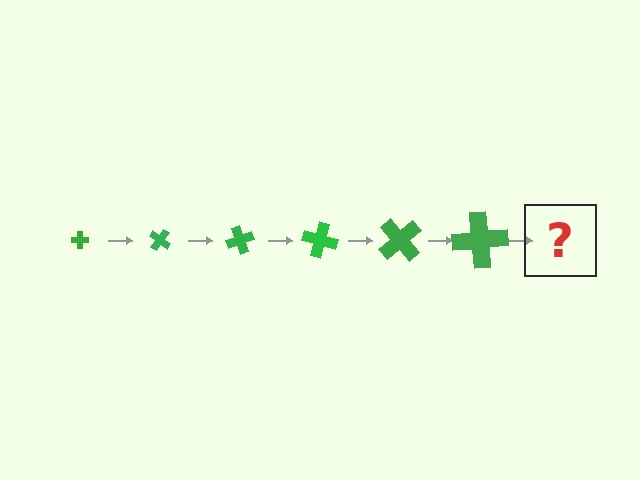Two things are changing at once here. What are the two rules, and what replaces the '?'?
The two rules are that the cross grows larger each step and it rotates 35 degrees each step. The '?' should be a cross, larger than the previous one and rotated 210 degrees from the start.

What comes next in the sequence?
The next element should be a cross, larger than the previous one and rotated 210 degrees from the start.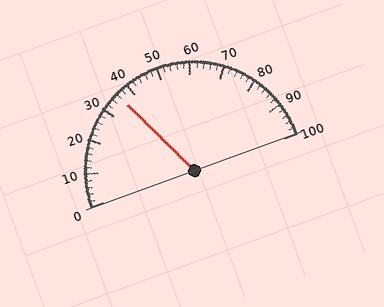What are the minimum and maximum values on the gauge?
The gauge ranges from 0 to 100.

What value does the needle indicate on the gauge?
The needle indicates approximately 36.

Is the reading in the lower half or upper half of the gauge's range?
The reading is in the lower half of the range (0 to 100).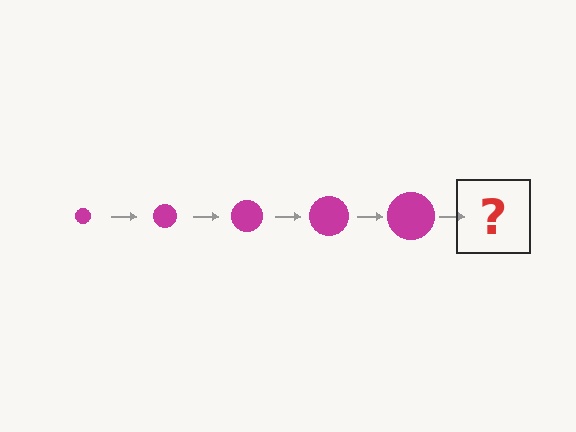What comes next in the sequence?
The next element should be a magenta circle, larger than the previous one.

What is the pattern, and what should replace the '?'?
The pattern is that the circle gets progressively larger each step. The '?' should be a magenta circle, larger than the previous one.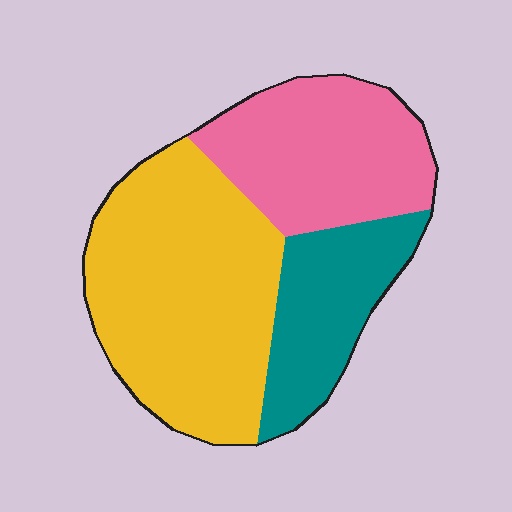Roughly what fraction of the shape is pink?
Pink takes up about one third (1/3) of the shape.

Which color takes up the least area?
Teal, at roughly 20%.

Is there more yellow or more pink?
Yellow.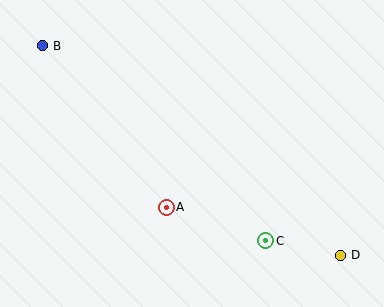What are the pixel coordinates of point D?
Point D is at (341, 255).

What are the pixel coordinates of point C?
Point C is at (266, 241).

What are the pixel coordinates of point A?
Point A is at (166, 207).